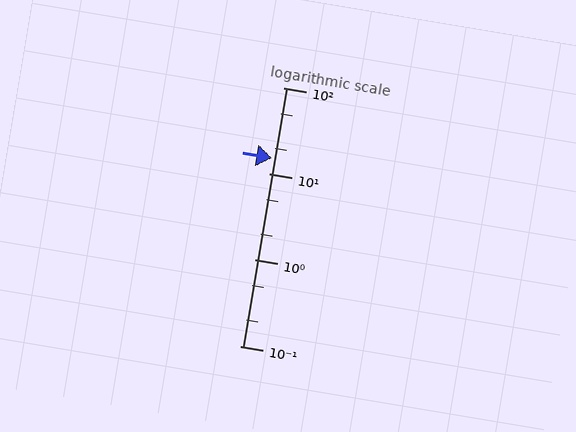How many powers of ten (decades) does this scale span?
The scale spans 3 decades, from 0.1 to 100.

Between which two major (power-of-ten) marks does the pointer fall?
The pointer is between 10 and 100.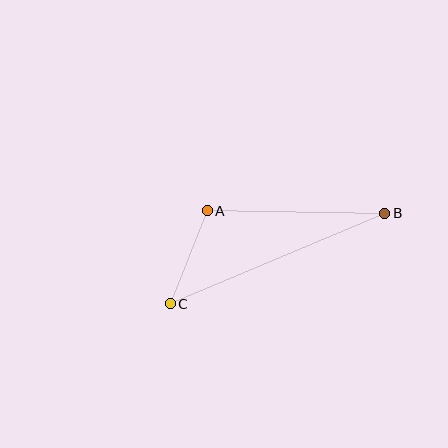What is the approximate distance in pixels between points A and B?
The distance between A and B is approximately 177 pixels.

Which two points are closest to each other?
Points A and C are closest to each other.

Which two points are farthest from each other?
Points B and C are farthest from each other.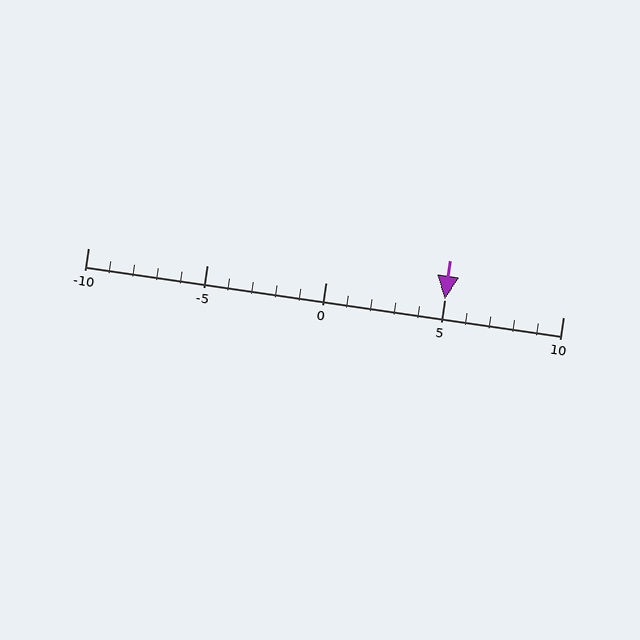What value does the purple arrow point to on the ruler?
The purple arrow points to approximately 5.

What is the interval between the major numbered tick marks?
The major tick marks are spaced 5 units apart.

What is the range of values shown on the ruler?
The ruler shows values from -10 to 10.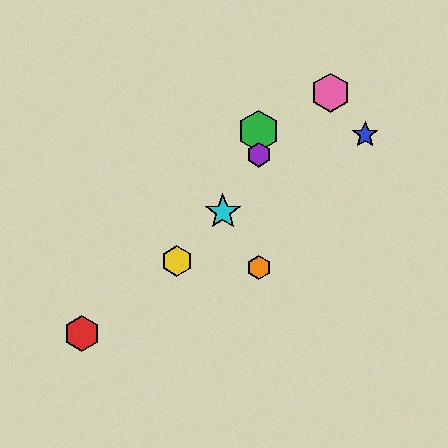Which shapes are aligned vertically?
The green hexagon, the purple hexagon, the orange hexagon are aligned vertically.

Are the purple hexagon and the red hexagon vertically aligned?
No, the purple hexagon is at x≈259 and the red hexagon is at x≈82.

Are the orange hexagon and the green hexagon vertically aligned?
Yes, both are at x≈259.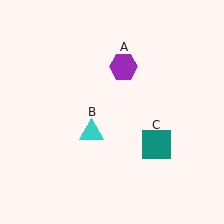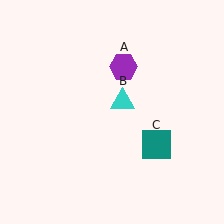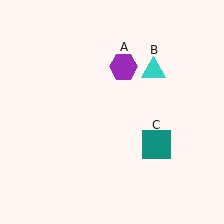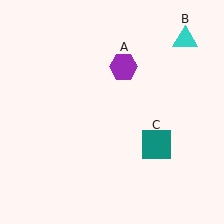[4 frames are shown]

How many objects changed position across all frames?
1 object changed position: cyan triangle (object B).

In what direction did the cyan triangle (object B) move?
The cyan triangle (object B) moved up and to the right.